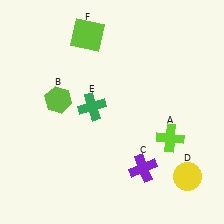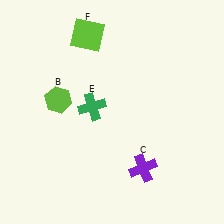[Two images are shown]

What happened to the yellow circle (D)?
The yellow circle (D) was removed in Image 2. It was in the bottom-right area of Image 1.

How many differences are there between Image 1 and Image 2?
There are 2 differences between the two images.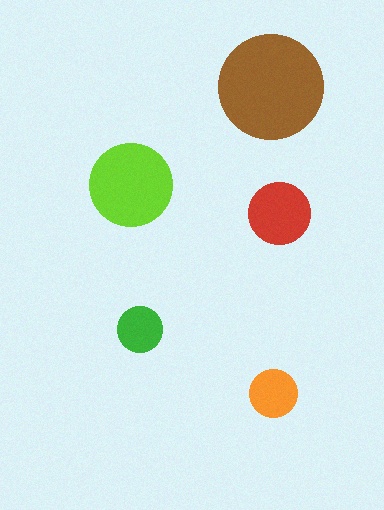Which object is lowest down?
The orange circle is bottommost.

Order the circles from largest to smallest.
the brown one, the lime one, the red one, the orange one, the green one.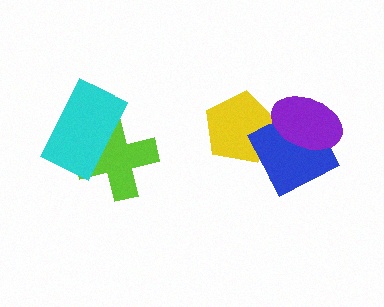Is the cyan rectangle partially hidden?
No, no other shape covers it.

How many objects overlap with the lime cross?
1 object overlaps with the lime cross.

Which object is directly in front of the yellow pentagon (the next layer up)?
The blue diamond is directly in front of the yellow pentagon.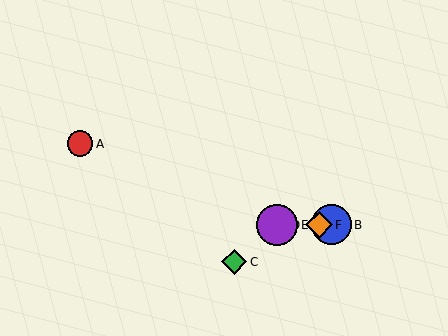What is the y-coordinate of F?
Object F is at y≈225.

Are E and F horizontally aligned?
Yes, both are at y≈225.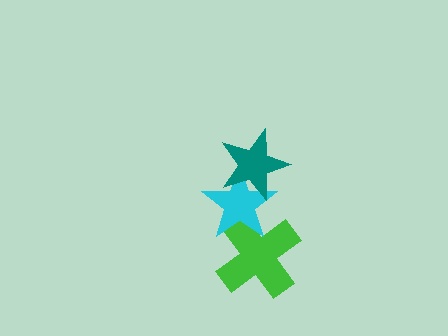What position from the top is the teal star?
The teal star is 1st from the top.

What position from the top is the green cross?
The green cross is 3rd from the top.